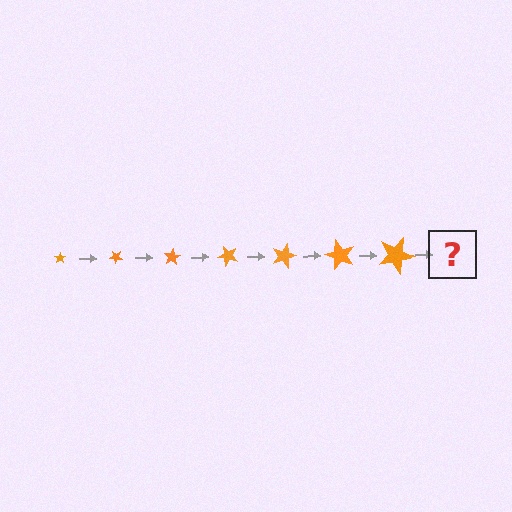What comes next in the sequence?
The next element should be a star, larger than the previous one and rotated 280 degrees from the start.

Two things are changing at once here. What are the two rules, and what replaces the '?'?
The two rules are that the star grows larger each step and it rotates 40 degrees each step. The '?' should be a star, larger than the previous one and rotated 280 degrees from the start.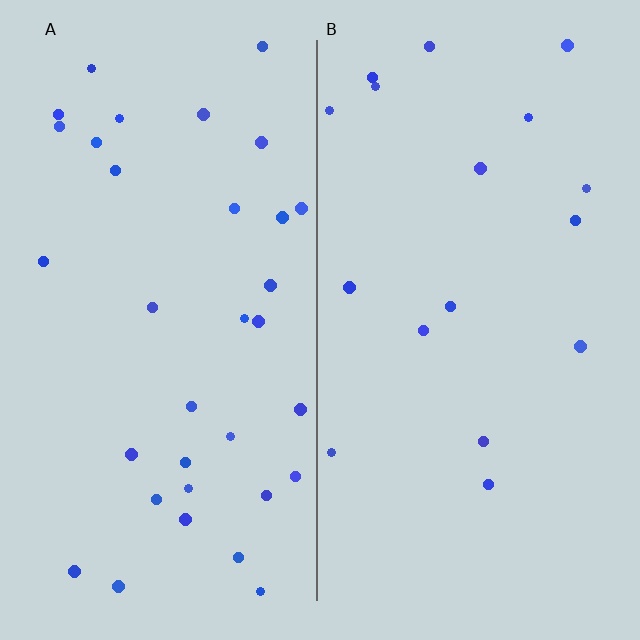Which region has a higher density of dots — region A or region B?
A (the left).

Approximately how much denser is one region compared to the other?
Approximately 2.0× — region A over region B.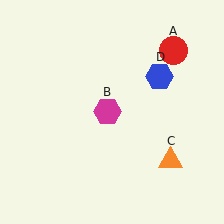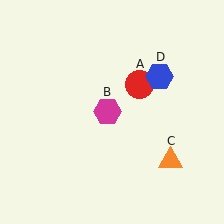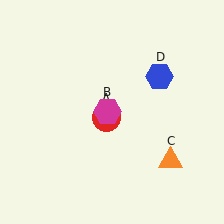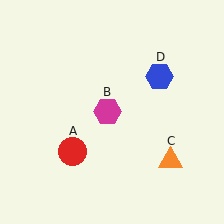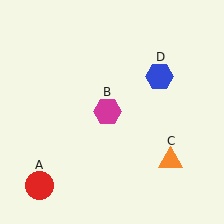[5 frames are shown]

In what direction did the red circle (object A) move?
The red circle (object A) moved down and to the left.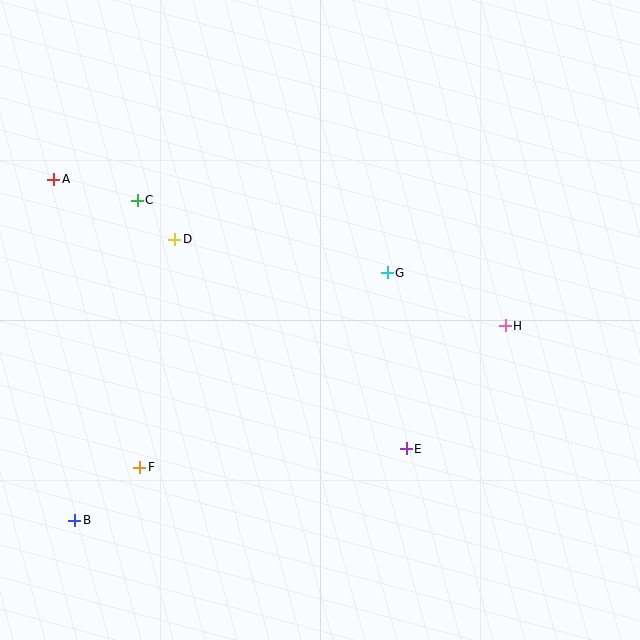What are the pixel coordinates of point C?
Point C is at (137, 200).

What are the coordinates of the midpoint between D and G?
The midpoint between D and G is at (281, 256).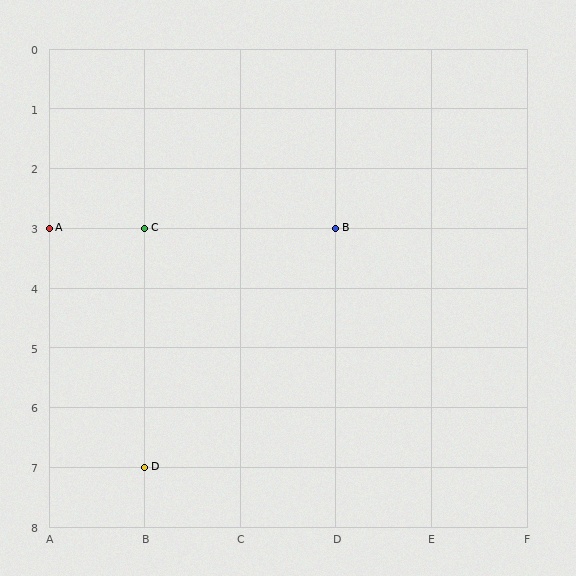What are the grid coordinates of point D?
Point D is at grid coordinates (B, 7).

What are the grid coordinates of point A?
Point A is at grid coordinates (A, 3).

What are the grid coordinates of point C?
Point C is at grid coordinates (B, 3).